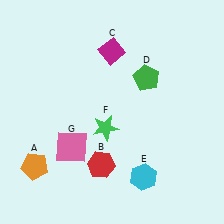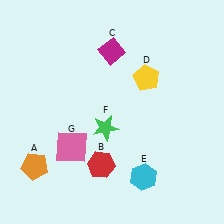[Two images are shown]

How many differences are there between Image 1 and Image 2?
There is 1 difference between the two images.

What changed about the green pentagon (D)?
In Image 1, D is green. In Image 2, it changed to yellow.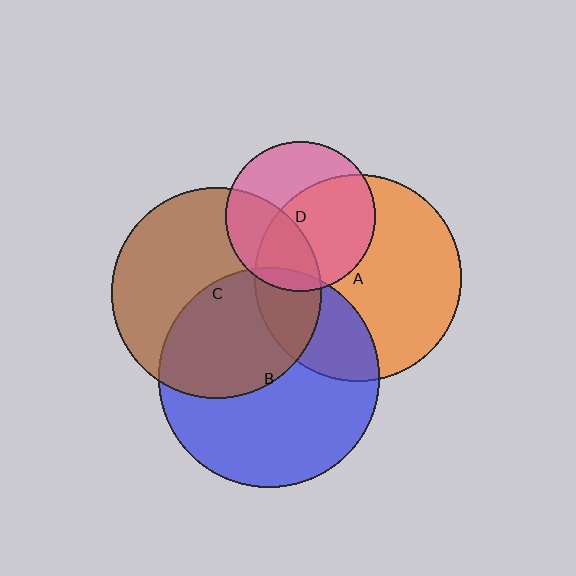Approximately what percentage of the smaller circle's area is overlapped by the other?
Approximately 45%.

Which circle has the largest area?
Circle B (blue).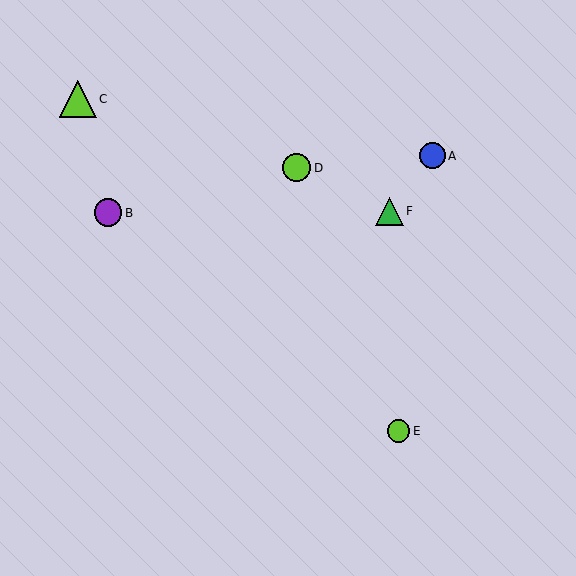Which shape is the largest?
The lime triangle (labeled C) is the largest.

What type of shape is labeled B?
Shape B is a purple circle.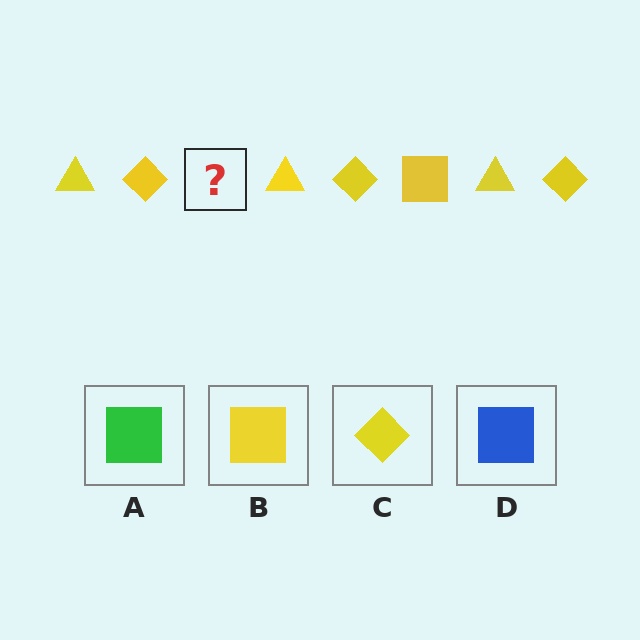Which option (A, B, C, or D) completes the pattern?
B.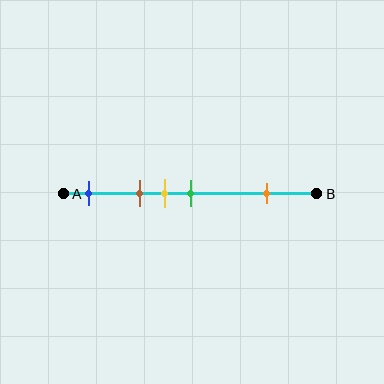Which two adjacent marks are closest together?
The yellow and green marks are the closest adjacent pair.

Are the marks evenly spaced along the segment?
No, the marks are not evenly spaced.